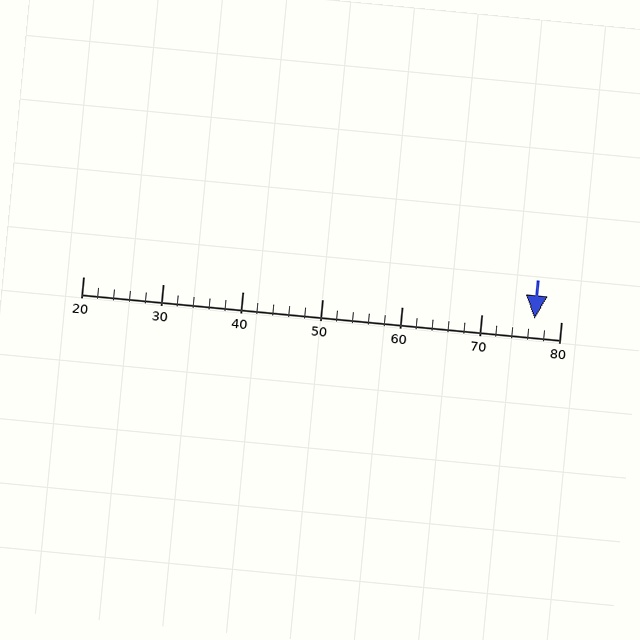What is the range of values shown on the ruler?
The ruler shows values from 20 to 80.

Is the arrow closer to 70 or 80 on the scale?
The arrow is closer to 80.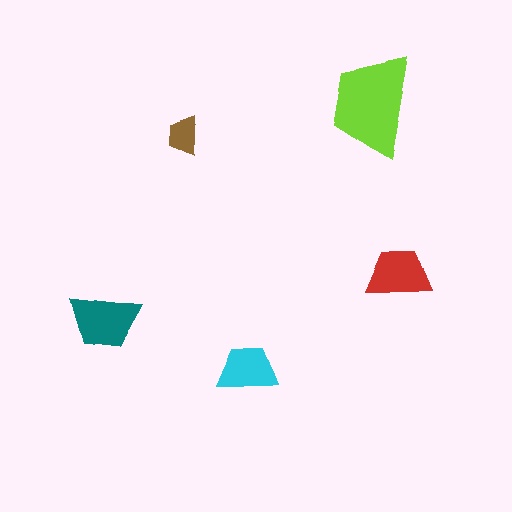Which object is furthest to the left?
The teal trapezoid is leftmost.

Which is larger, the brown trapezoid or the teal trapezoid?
The teal one.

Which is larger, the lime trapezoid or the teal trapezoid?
The lime one.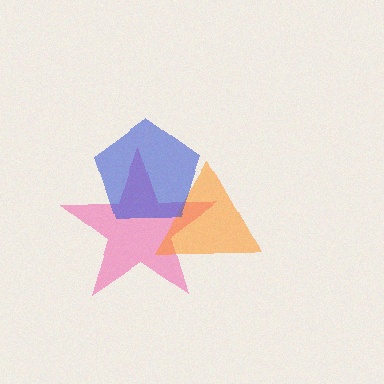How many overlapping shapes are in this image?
There are 3 overlapping shapes in the image.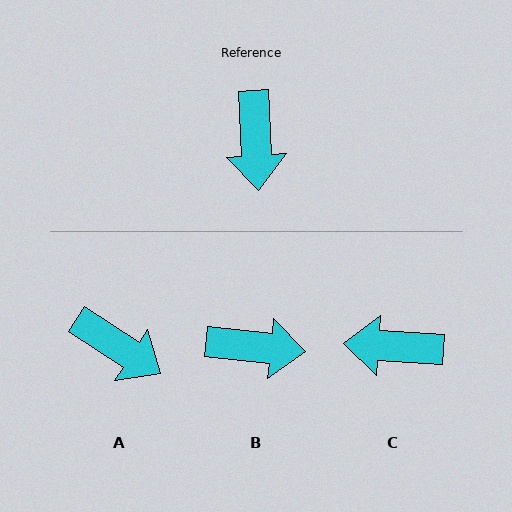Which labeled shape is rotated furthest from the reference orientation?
C, about 97 degrees away.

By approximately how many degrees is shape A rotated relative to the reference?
Approximately 54 degrees counter-clockwise.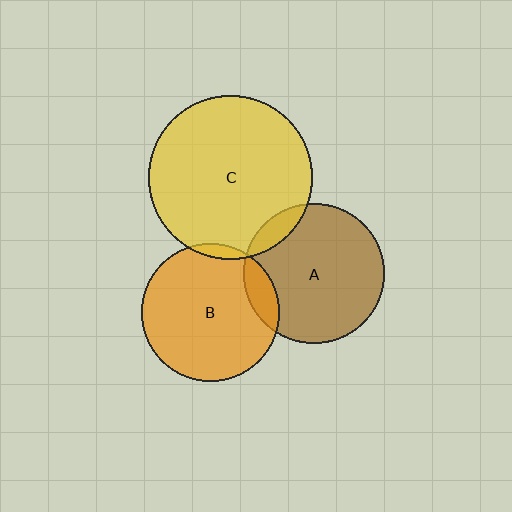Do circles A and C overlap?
Yes.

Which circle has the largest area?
Circle C (yellow).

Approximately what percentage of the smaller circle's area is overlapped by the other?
Approximately 10%.